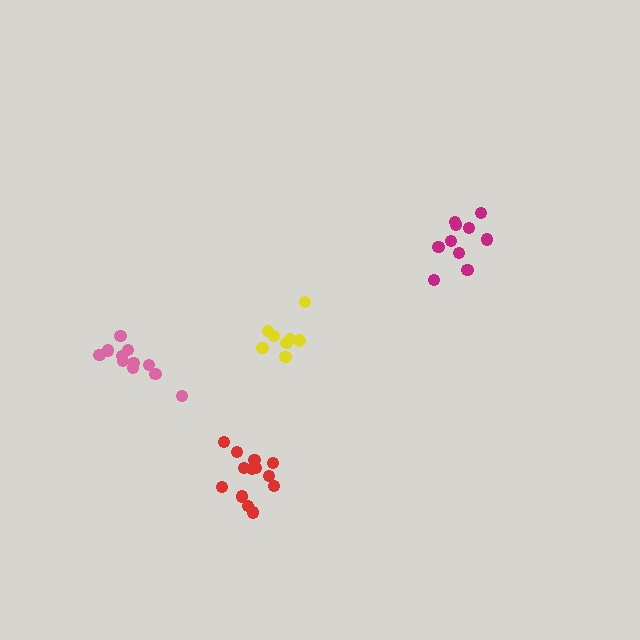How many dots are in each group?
Group 1: 10 dots, Group 2: 13 dots, Group 3: 8 dots, Group 4: 11 dots (42 total).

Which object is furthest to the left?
The pink cluster is leftmost.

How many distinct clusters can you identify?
There are 4 distinct clusters.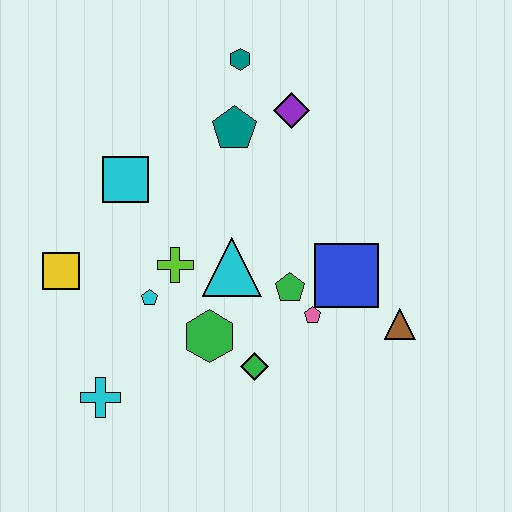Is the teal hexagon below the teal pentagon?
No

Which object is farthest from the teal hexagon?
The cyan cross is farthest from the teal hexagon.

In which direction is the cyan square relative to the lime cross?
The cyan square is above the lime cross.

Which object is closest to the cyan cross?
The cyan pentagon is closest to the cyan cross.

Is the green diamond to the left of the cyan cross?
No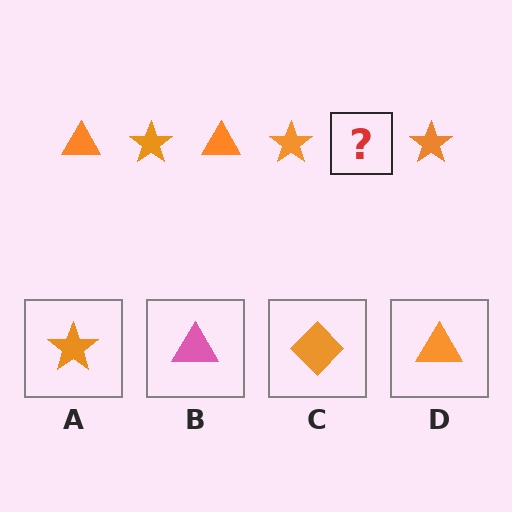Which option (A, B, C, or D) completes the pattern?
D.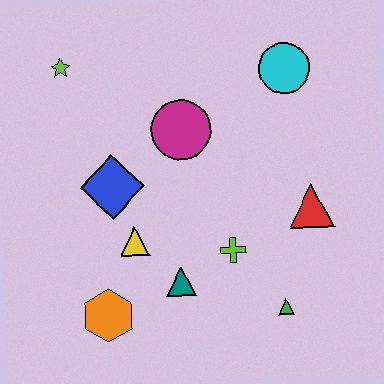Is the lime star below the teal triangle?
No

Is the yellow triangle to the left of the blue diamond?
No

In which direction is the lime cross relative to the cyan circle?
The lime cross is below the cyan circle.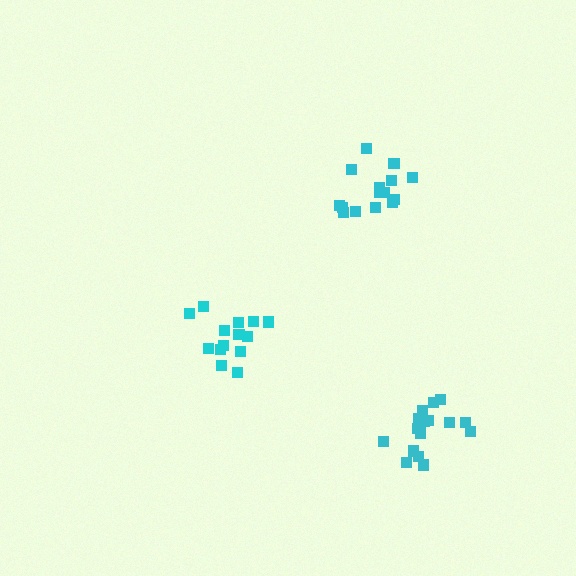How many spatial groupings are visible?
There are 3 spatial groupings.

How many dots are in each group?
Group 1: 15 dots, Group 2: 17 dots, Group 3: 14 dots (46 total).